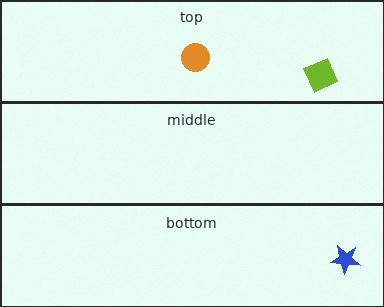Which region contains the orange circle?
The top region.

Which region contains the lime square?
The top region.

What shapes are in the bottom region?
The blue star.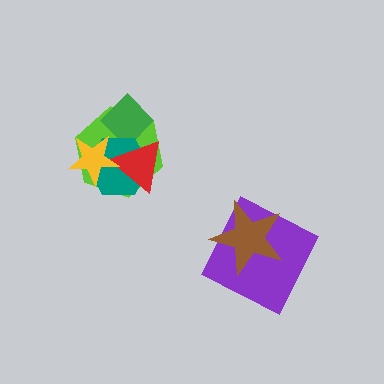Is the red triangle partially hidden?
Yes, it is partially covered by another shape.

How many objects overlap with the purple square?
1 object overlaps with the purple square.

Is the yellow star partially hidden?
No, no other shape covers it.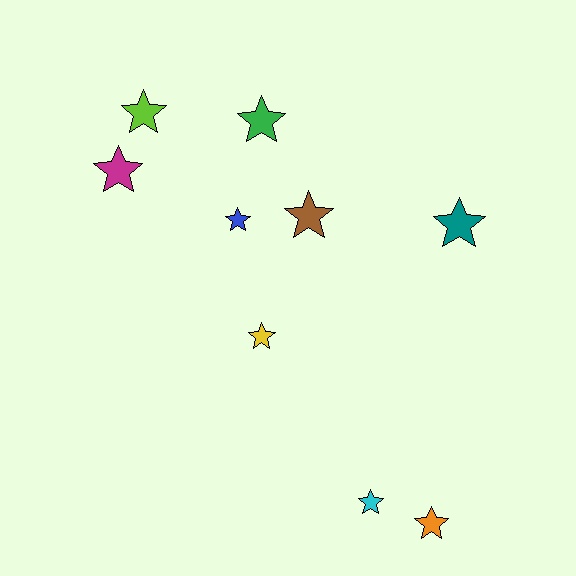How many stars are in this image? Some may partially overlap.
There are 9 stars.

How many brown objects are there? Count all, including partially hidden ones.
There is 1 brown object.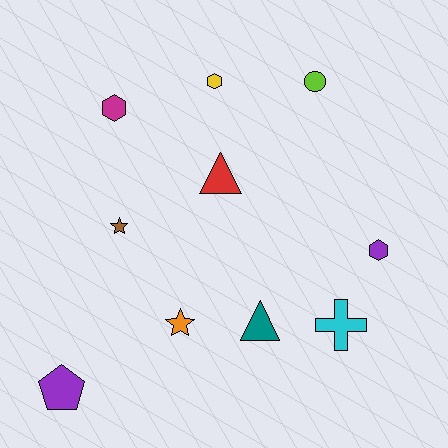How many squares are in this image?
There are no squares.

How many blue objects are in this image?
There are no blue objects.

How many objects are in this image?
There are 10 objects.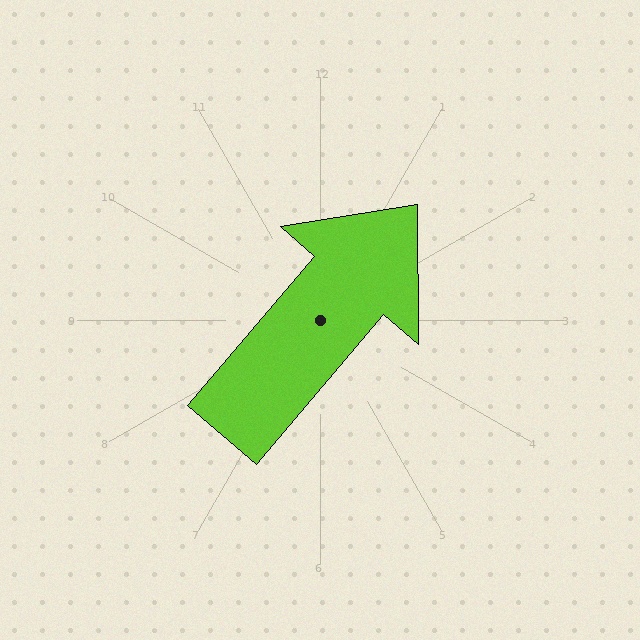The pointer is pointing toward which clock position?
Roughly 1 o'clock.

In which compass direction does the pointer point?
Northeast.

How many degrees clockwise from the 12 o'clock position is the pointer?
Approximately 40 degrees.